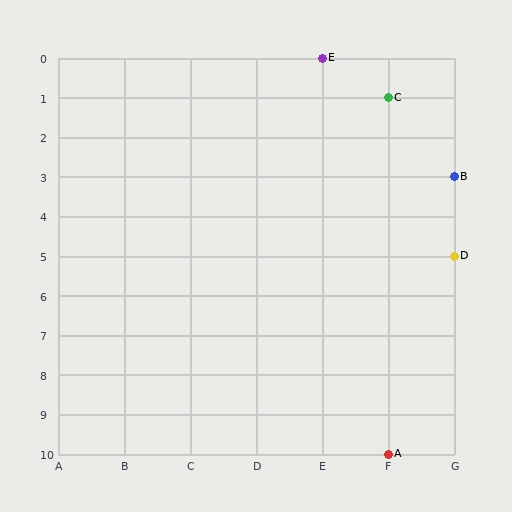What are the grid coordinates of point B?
Point B is at grid coordinates (G, 3).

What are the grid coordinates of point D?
Point D is at grid coordinates (G, 5).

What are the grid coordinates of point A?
Point A is at grid coordinates (F, 10).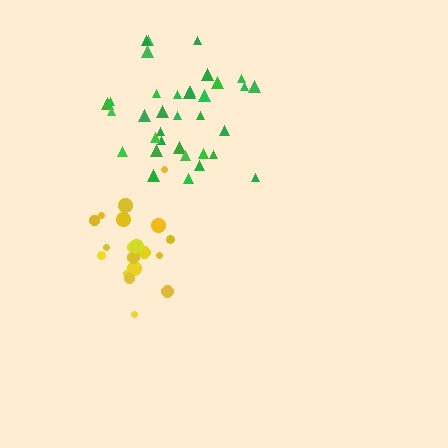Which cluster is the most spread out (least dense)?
Green.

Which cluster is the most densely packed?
Yellow.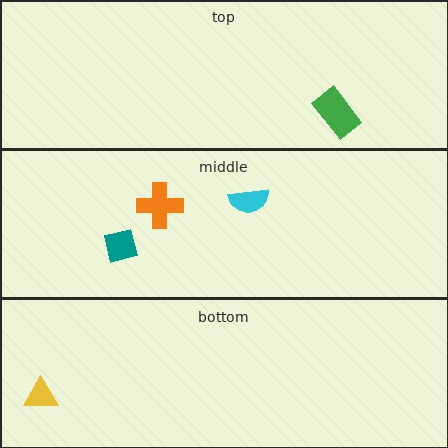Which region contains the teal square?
The middle region.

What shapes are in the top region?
The green rectangle.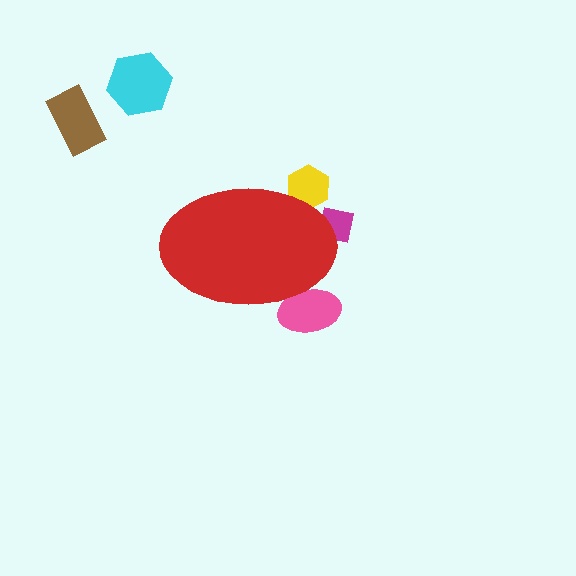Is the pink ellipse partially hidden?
Yes, the pink ellipse is partially hidden behind the red ellipse.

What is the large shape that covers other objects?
A red ellipse.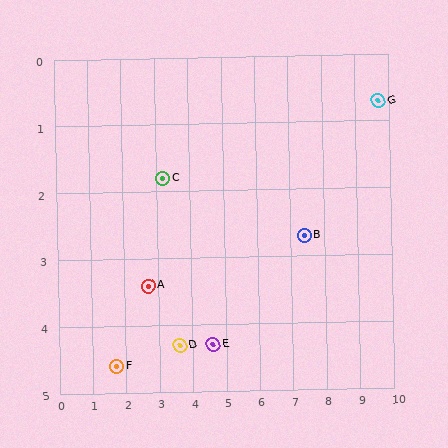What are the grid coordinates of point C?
Point C is at approximately (3.2, 1.8).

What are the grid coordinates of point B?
Point B is at approximately (7.4, 2.7).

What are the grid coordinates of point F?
Point F is at approximately (1.7, 4.6).